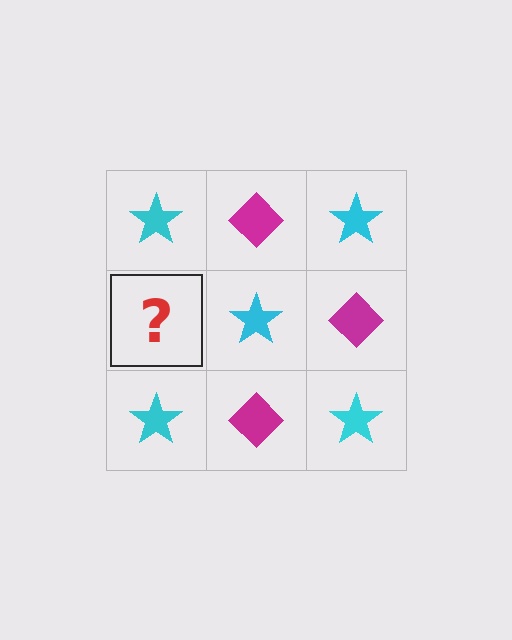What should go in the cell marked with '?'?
The missing cell should contain a magenta diamond.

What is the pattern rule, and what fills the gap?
The rule is that it alternates cyan star and magenta diamond in a checkerboard pattern. The gap should be filled with a magenta diamond.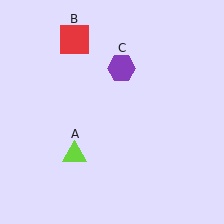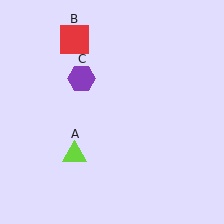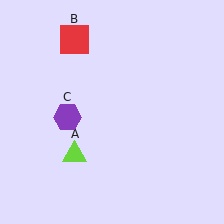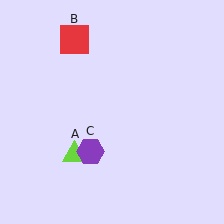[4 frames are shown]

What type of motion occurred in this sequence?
The purple hexagon (object C) rotated counterclockwise around the center of the scene.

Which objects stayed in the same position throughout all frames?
Lime triangle (object A) and red square (object B) remained stationary.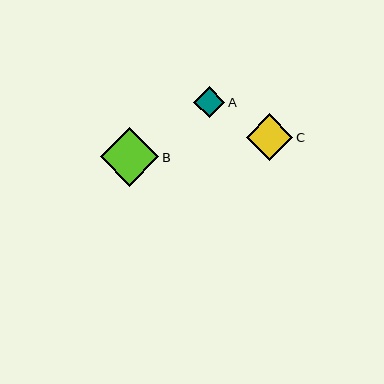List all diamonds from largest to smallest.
From largest to smallest: B, C, A.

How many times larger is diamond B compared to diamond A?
Diamond B is approximately 1.9 times the size of diamond A.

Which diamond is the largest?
Diamond B is the largest with a size of approximately 58 pixels.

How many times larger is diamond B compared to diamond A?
Diamond B is approximately 1.9 times the size of diamond A.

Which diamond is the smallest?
Diamond A is the smallest with a size of approximately 31 pixels.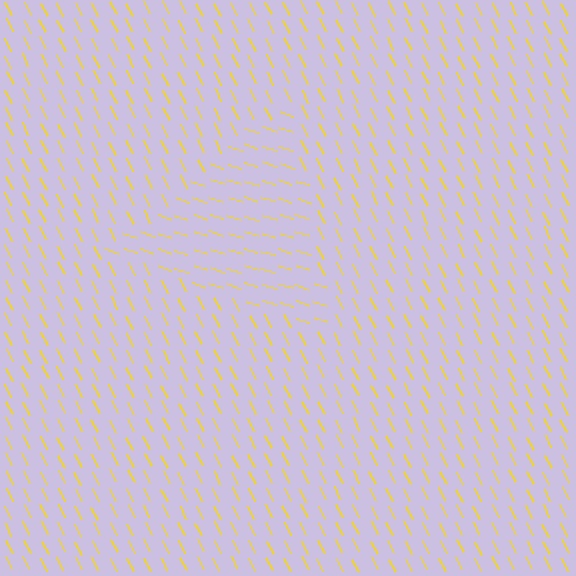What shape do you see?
I see a triangle.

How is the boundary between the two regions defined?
The boundary is defined purely by a change in line orientation (approximately 45 degrees difference). All lines are the same color and thickness.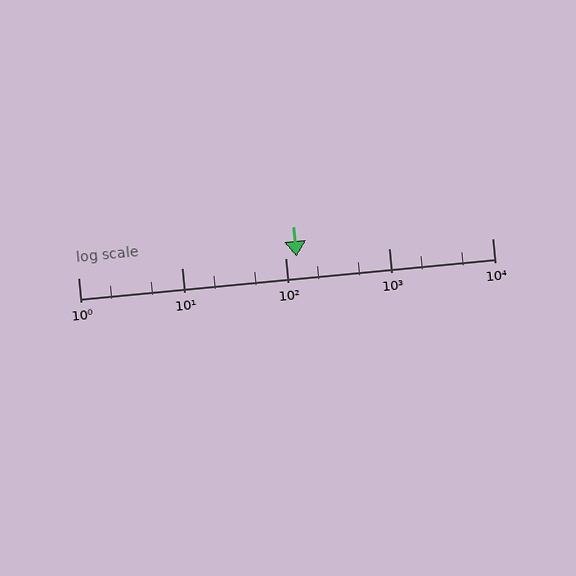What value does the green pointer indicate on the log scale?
The pointer indicates approximately 130.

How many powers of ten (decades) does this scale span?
The scale spans 4 decades, from 1 to 10000.